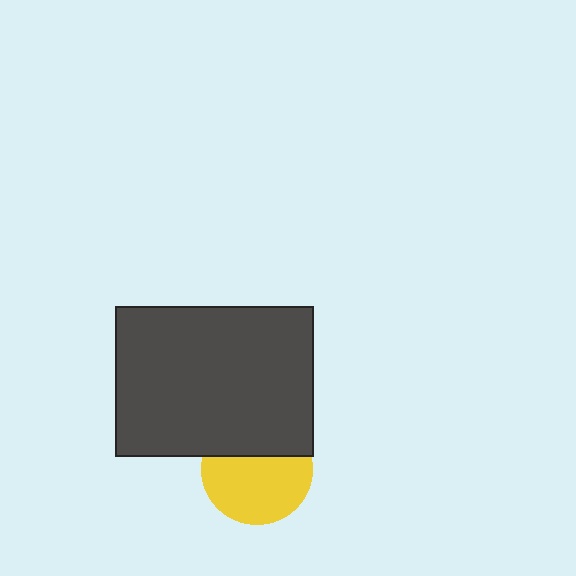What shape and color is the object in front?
The object in front is a dark gray rectangle.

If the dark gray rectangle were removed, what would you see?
You would see the complete yellow circle.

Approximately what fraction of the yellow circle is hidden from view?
Roughly 36% of the yellow circle is hidden behind the dark gray rectangle.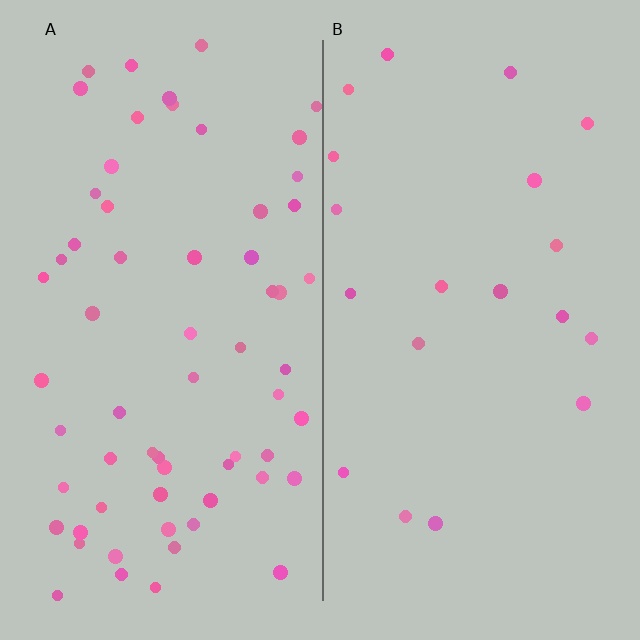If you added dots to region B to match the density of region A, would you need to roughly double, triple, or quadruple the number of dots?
Approximately triple.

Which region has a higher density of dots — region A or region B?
A (the left).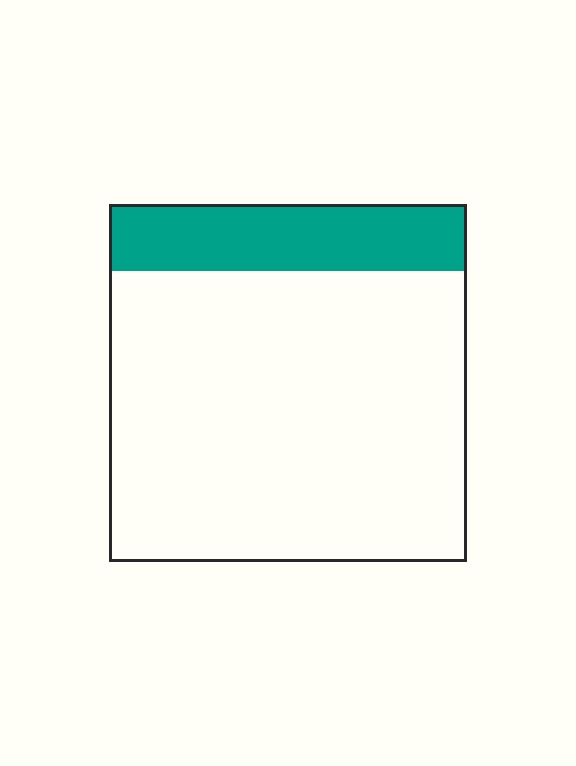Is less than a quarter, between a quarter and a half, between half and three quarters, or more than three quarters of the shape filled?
Less than a quarter.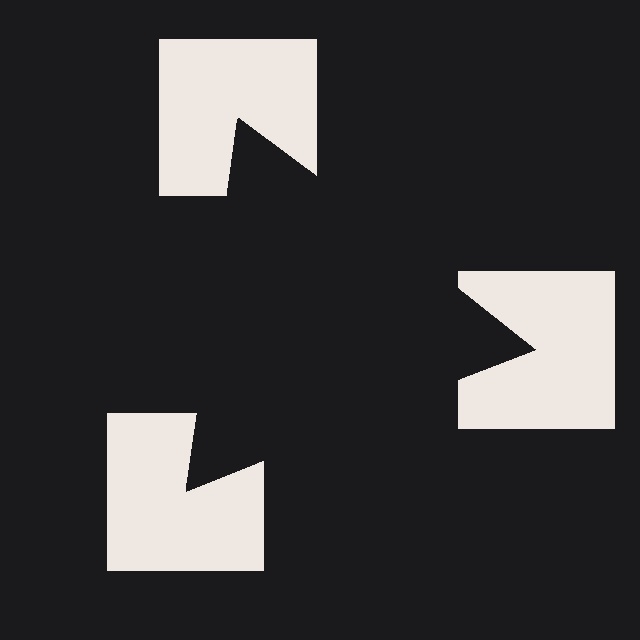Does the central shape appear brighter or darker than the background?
It typically appears slightly darker than the background, even though no actual brightness change is drawn.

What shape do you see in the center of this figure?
An illusory triangle — its edges are inferred from the aligned wedge cuts in the notched squares, not physically drawn.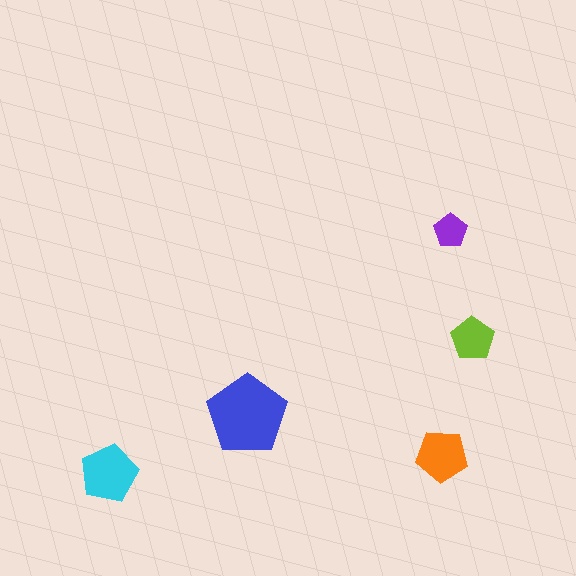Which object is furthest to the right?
The lime pentagon is rightmost.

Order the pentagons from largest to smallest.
the blue one, the cyan one, the orange one, the lime one, the purple one.